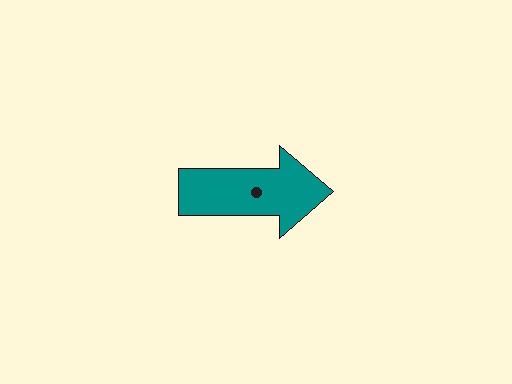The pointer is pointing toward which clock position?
Roughly 3 o'clock.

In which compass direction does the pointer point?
East.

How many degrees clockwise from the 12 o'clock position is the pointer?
Approximately 90 degrees.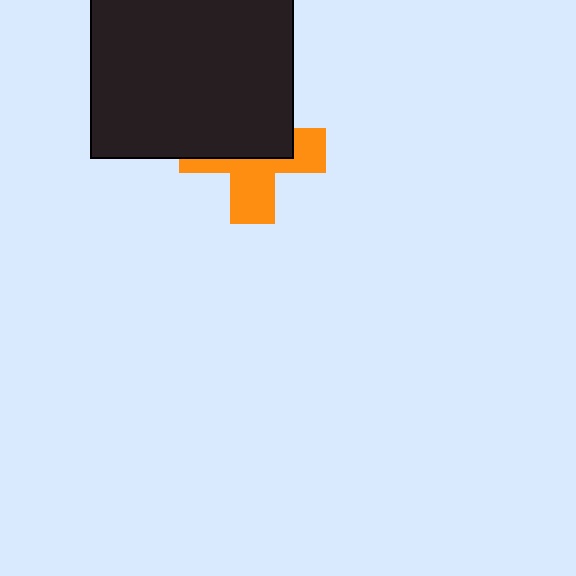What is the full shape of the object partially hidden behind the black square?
The partially hidden object is an orange cross.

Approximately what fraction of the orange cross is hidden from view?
Roughly 53% of the orange cross is hidden behind the black square.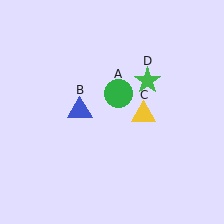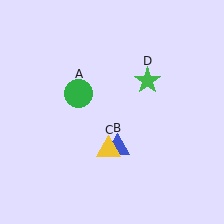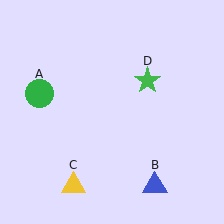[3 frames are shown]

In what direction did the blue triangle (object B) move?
The blue triangle (object B) moved down and to the right.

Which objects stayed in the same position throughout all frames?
Green star (object D) remained stationary.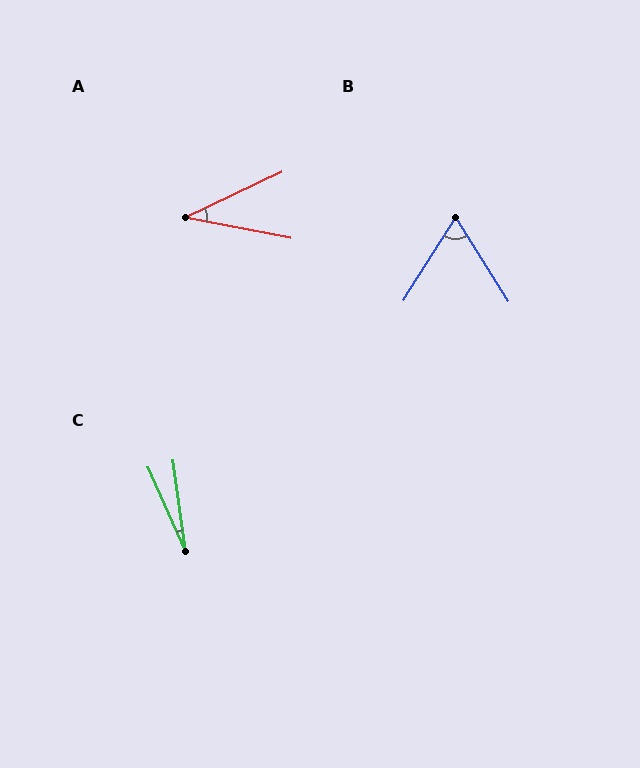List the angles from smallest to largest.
C (16°), A (36°), B (64°).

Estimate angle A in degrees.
Approximately 36 degrees.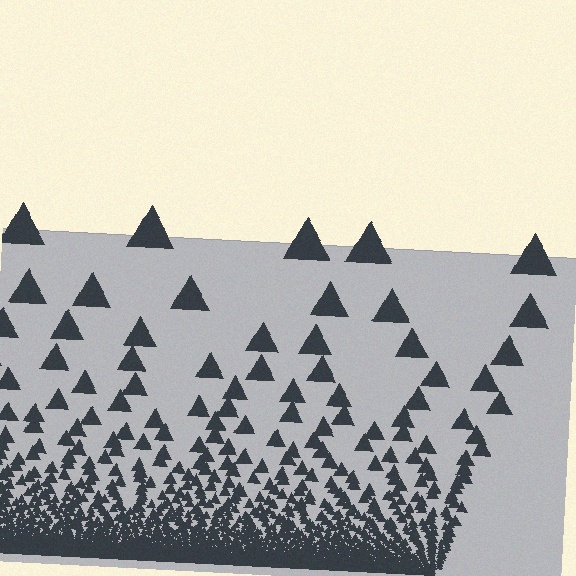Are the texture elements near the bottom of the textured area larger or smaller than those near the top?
Smaller. The gradient is inverted — elements near the bottom are smaller and denser.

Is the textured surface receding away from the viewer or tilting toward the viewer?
The surface appears to tilt toward the viewer. Texture elements get larger and sparser toward the top.